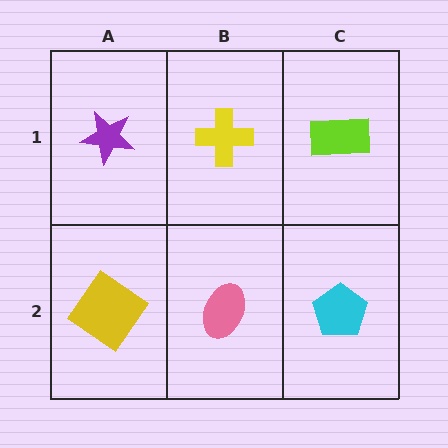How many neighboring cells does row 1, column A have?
2.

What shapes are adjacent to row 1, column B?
A pink ellipse (row 2, column B), a purple star (row 1, column A), a lime rectangle (row 1, column C).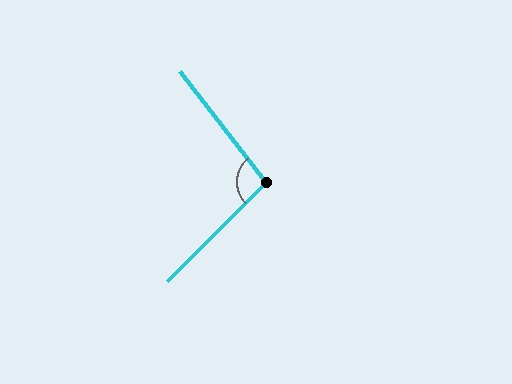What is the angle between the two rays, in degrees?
Approximately 97 degrees.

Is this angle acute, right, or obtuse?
It is obtuse.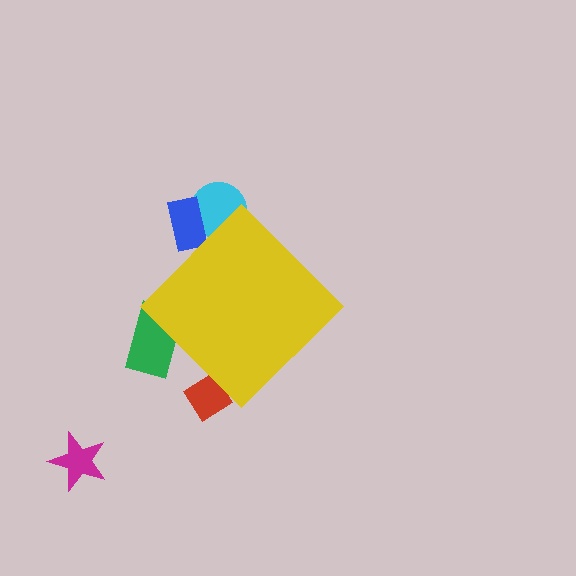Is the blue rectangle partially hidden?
Yes, the blue rectangle is partially hidden behind the yellow diamond.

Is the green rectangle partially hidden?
Yes, the green rectangle is partially hidden behind the yellow diamond.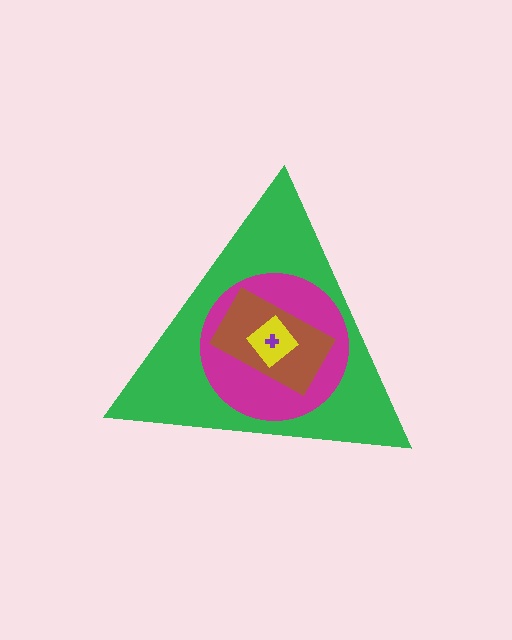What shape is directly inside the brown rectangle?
The yellow diamond.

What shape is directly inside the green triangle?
The magenta circle.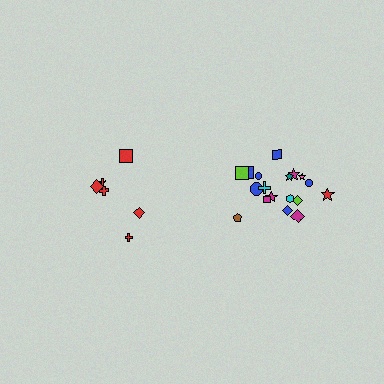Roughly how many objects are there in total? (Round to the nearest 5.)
Roughly 25 objects in total.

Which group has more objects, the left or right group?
The right group.